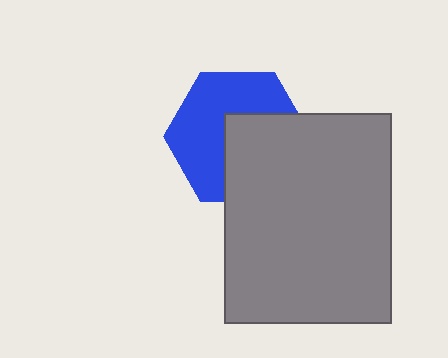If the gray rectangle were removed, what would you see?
You would see the complete blue hexagon.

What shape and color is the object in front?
The object in front is a gray rectangle.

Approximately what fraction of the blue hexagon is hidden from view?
Roughly 44% of the blue hexagon is hidden behind the gray rectangle.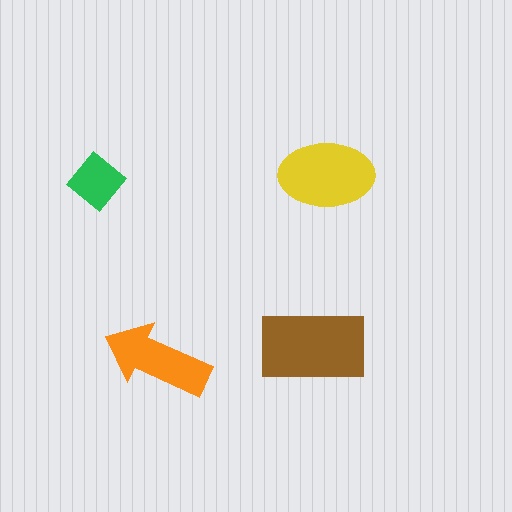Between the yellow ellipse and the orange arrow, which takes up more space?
The yellow ellipse.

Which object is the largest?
The brown rectangle.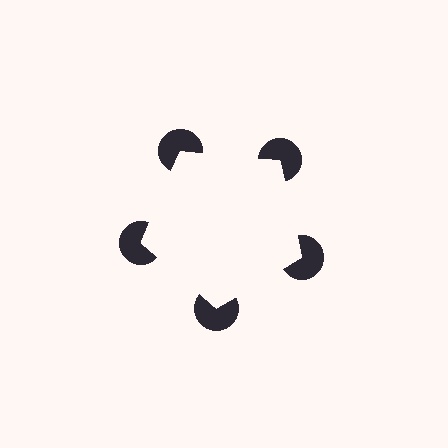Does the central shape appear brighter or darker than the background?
It typically appears slightly brighter than the background, even though no actual brightness change is drawn.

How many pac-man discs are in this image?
There are 5 — one at each vertex of the illusory pentagon.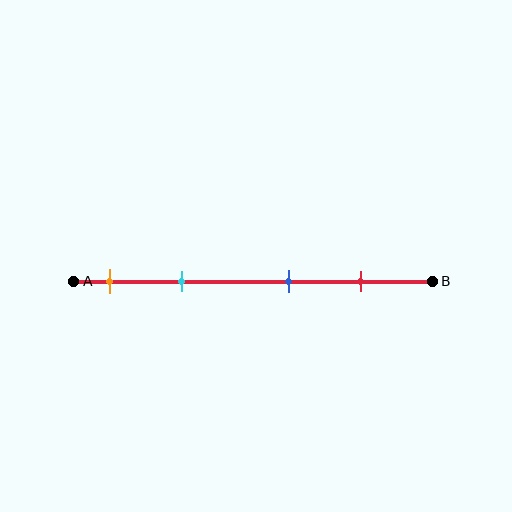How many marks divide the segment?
There are 4 marks dividing the segment.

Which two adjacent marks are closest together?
The orange and cyan marks are the closest adjacent pair.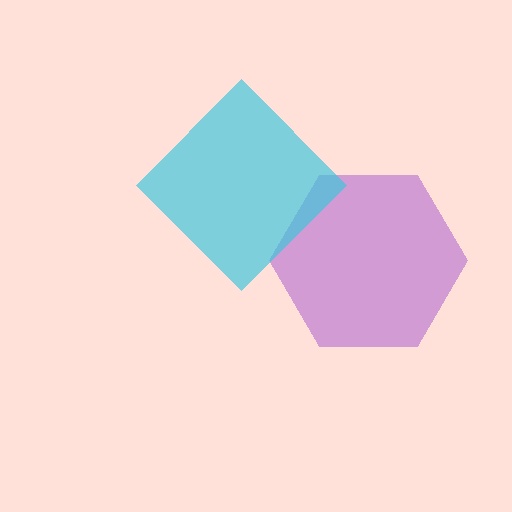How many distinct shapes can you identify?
There are 2 distinct shapes: a purple hexagon, a cyan diamond.